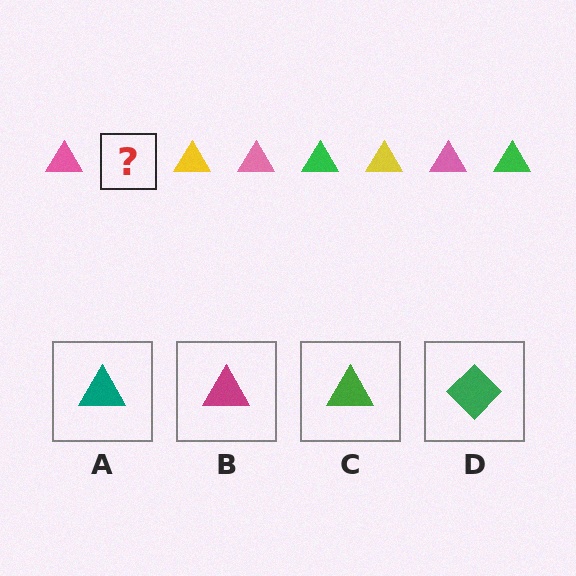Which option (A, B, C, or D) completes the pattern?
C.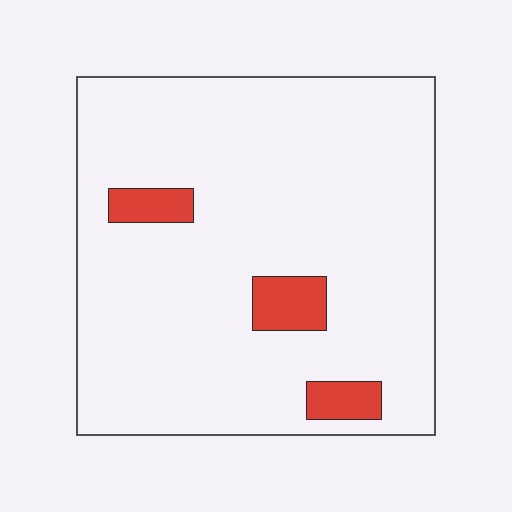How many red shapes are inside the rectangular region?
3.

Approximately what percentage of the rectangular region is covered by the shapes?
Approximately 10%.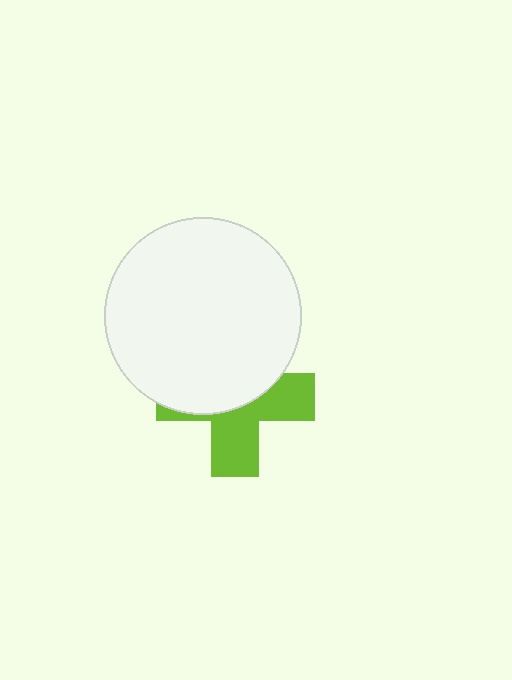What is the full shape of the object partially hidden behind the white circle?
The partially hidden object is a lime cross.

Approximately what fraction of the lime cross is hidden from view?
Roughly 52% of the lime cross is hidden behind the white circle.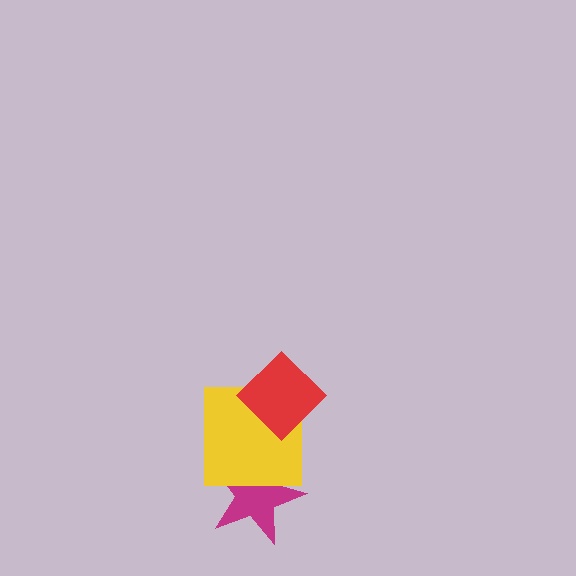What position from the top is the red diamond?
The red diamond is 1st from the top.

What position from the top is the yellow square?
The yellow square is 2nd from the top.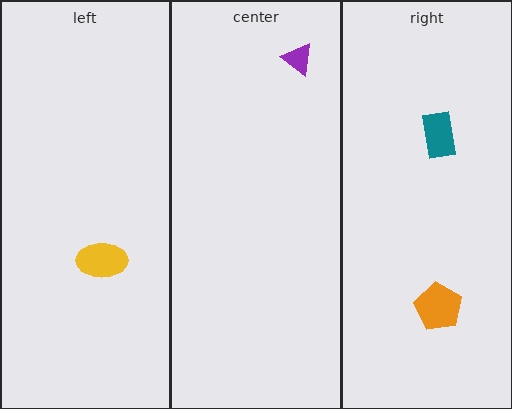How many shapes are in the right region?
2.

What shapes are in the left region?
The yellow ellipse.